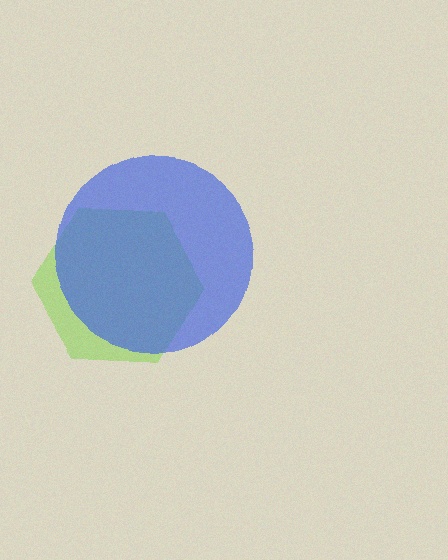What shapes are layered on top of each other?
The layered shapes are: a lime hexagon, a blue circle.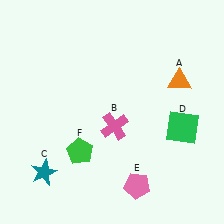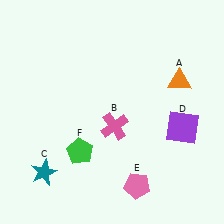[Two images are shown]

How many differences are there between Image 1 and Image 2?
There is 1 difference between the two images.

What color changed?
The square (D) changed from green in Image 1 to purple in Image 2.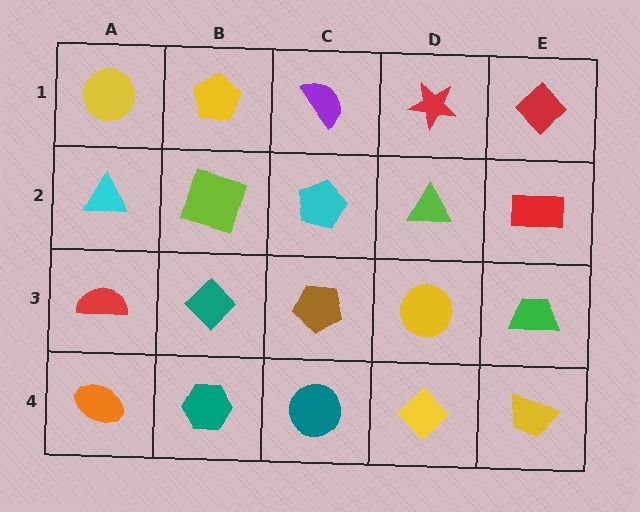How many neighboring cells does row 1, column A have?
2.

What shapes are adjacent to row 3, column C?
A cyan pentagon (row 2, column C), a teal circle (row 4, column C), a teal diamond (row 3, column B), a yellow circle (row 3, column D).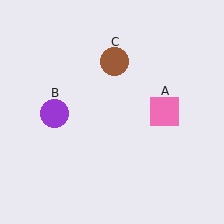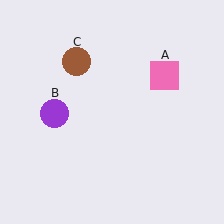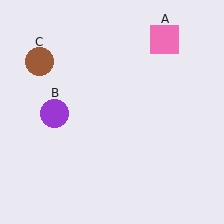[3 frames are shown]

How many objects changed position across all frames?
2 objects changed position: pink square (object A), brown circle (object C).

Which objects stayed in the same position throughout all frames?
Purple circle (object B) remained stationary.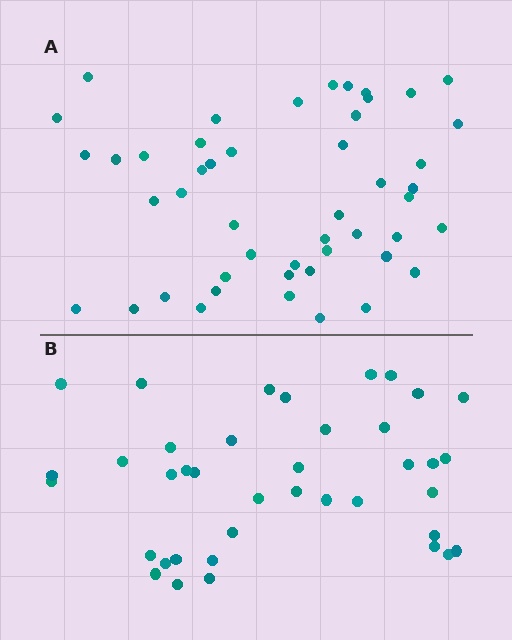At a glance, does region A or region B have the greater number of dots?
Region A (the top region) has more dots.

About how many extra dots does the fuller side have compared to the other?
Region A has roughly 8 or so more dots than region B.